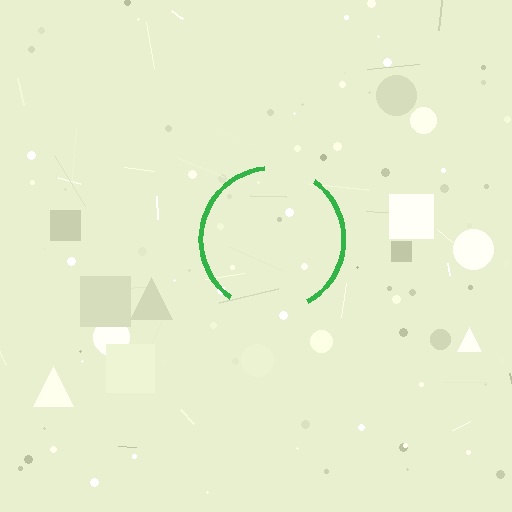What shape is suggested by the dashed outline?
The dashed outline suggests a circle.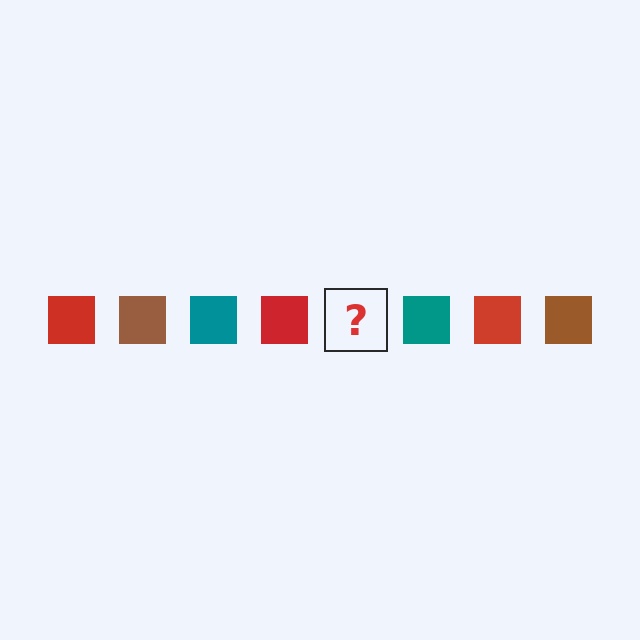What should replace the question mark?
The question mark should be replaced with a brown square.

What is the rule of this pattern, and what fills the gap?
The rule is that the pattern cycles through red, brown, teal squares. The gap should be filled with a brown square.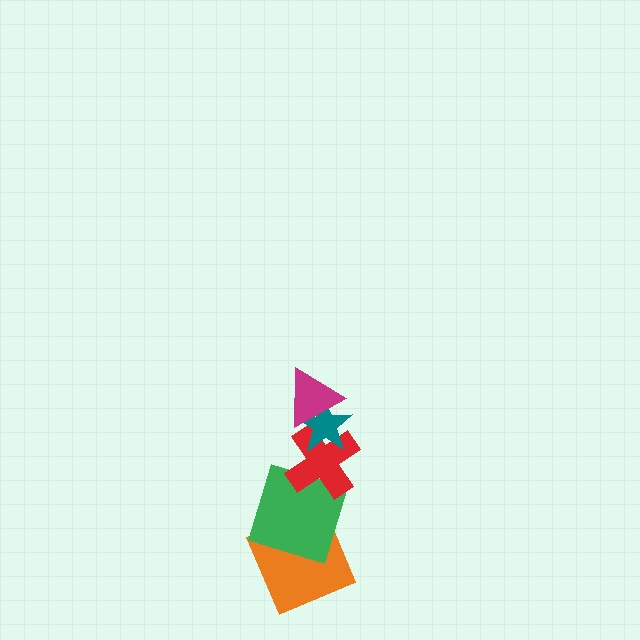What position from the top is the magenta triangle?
The magenta triangle is 1st from the top.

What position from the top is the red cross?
The red cross is 3rd from the top.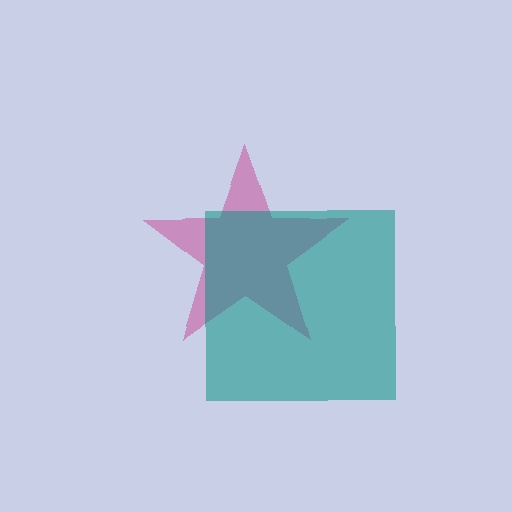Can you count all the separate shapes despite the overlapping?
Yes, there are 2 separate shapes.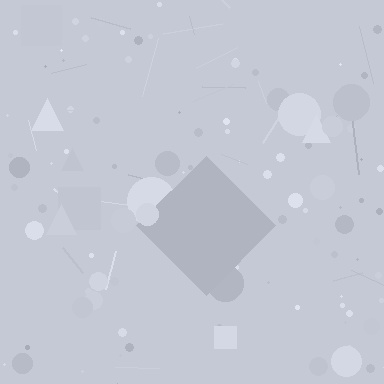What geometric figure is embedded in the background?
A diamond is embedded in the background.